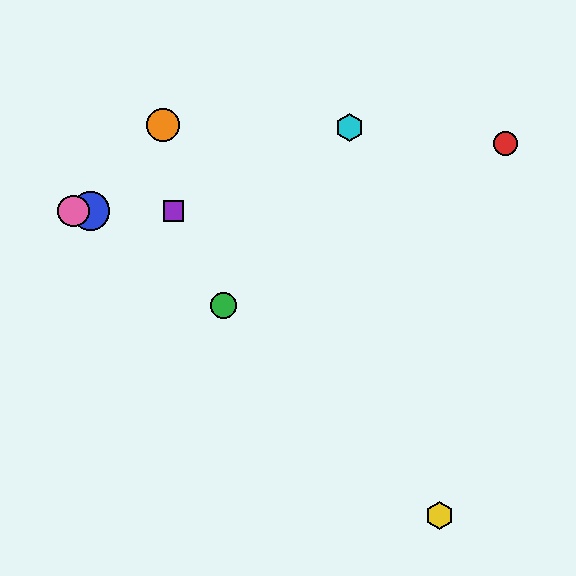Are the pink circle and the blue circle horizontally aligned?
Yes, both are at y≈211.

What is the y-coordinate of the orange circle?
The orange circle is at y≈125.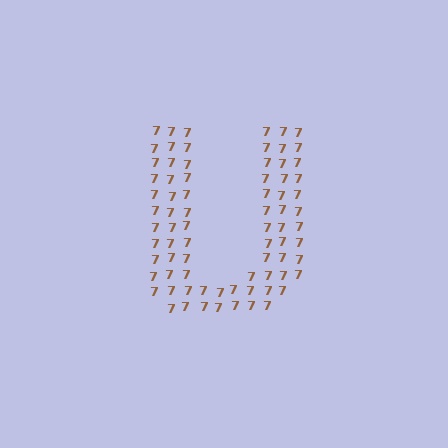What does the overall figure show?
The overall figure shows the letter U.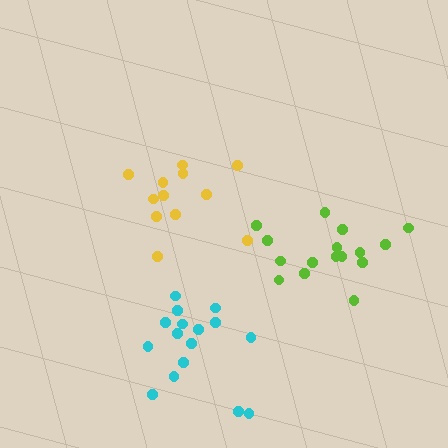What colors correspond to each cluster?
The clusters are colored: lime, yellow, cyan.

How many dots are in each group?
Group 1: 16 dots, Group 2: 12 dots, Group 3: 16 dots (44 total).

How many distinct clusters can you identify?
There are 3 distinct clusters.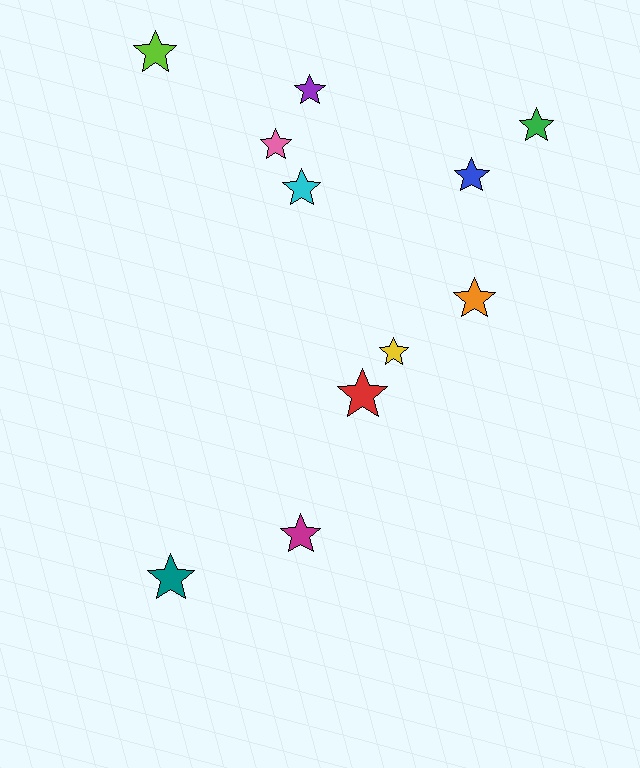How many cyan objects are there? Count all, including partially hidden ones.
There is 1 cyan object.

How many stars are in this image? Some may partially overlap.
There are 11 stars.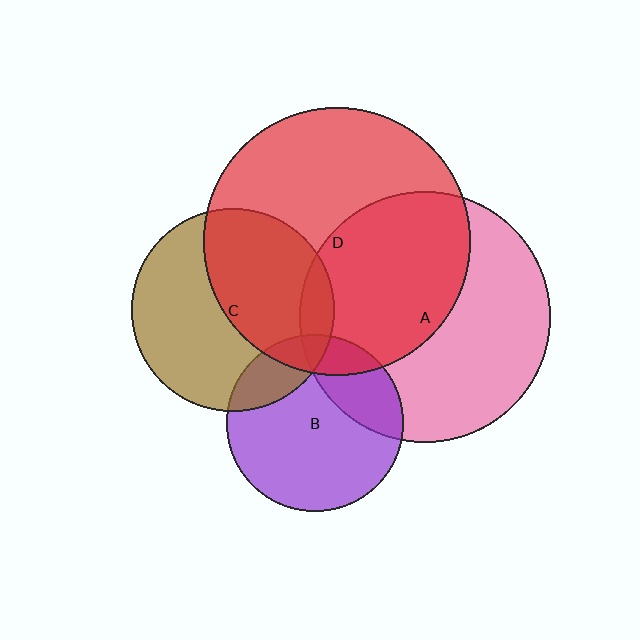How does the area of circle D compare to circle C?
Approximately 1.7 times.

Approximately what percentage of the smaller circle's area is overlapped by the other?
Approximately 10%.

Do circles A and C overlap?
Yes.